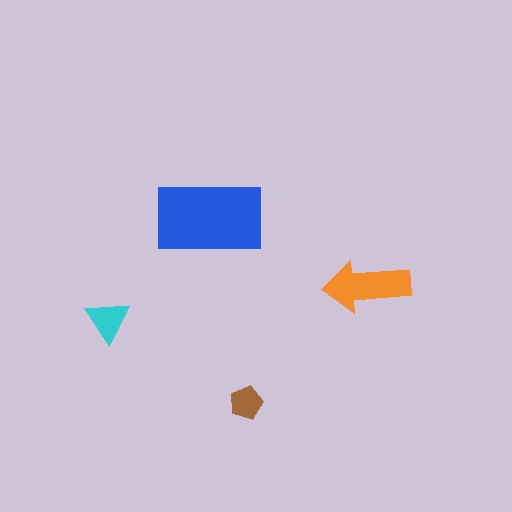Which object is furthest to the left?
The cyan triangle is leftmost.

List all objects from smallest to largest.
The brown pentagon, the cyan triangle, the orange arrow, the blue rectangle.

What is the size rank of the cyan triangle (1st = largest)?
3rd.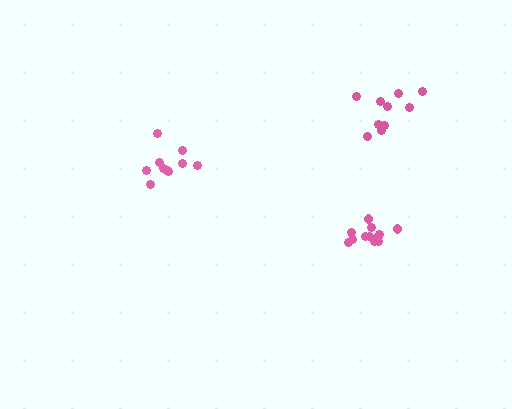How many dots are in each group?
Group 1: 12 dots, Group 2: 10 dots, Group 3: 10 dots (32 total).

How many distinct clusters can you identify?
There are 3 distinct clusters.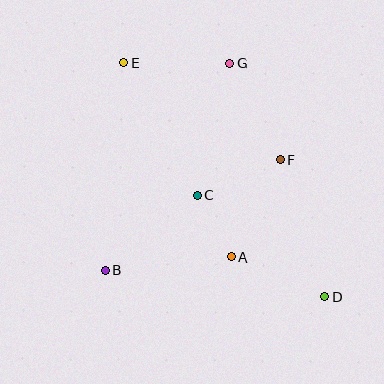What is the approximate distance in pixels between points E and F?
The distance between E and F is approximately 184 pixels.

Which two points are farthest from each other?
Points D and E are farthest from each other.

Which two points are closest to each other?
Points A and C are closest to each other.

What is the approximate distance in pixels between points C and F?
The distance between C and F is approximately 90 pixels.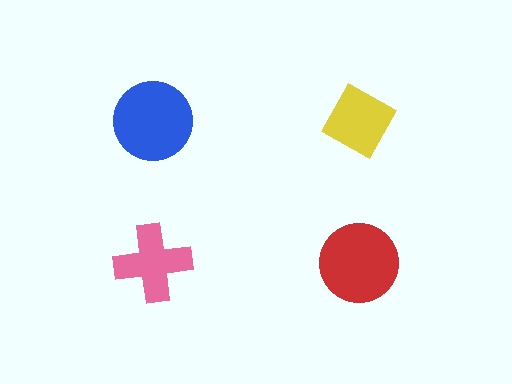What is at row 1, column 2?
A yellow diamond.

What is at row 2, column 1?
A pink cross.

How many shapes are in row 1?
2 shapes.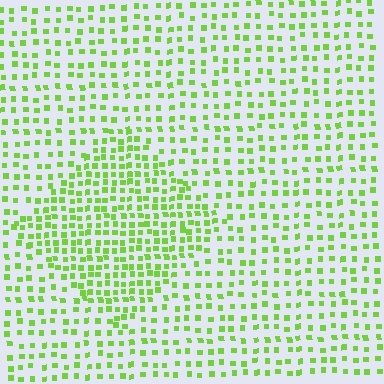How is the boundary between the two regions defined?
The boundary is defined by a change in element density (approximately 1.8x ratio). All elements are the same color, size, and shape.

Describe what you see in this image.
The image contains small lime elements arranged at two different densities. A diamond-shaped region is visible where the elements are more densely packed than the surrounding area.